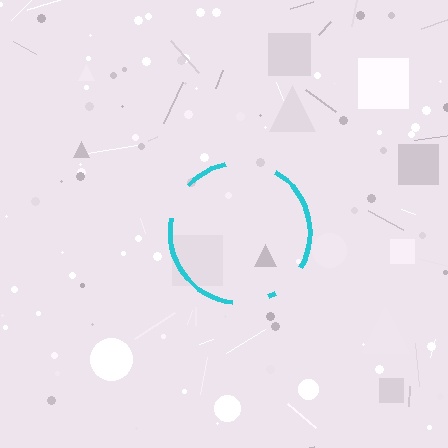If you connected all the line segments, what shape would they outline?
They would outline a circle.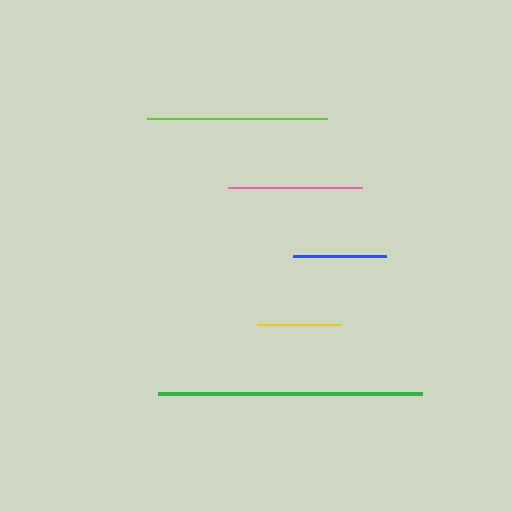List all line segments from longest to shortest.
From longest to shortest: green, lime, pink, blue, yellow.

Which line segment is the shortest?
The yellow line is the shortest at approximately 84 pixels.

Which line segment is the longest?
The green line is the longest at approximately 264 pixels.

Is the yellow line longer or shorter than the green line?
The green line is longer than the yellow line.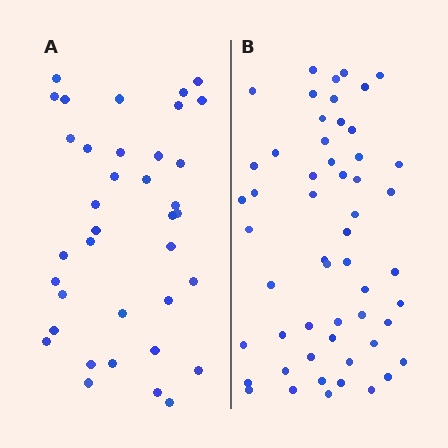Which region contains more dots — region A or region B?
Region B (the right region) has more dots.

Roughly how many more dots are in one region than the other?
Region B has approximately 15 more dots than region A.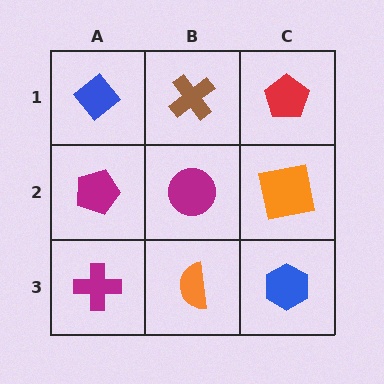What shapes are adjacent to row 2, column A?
A blue diamond (row 1, column A), a magenta cross (row 3, column A), a magenta circle (row 2, column B).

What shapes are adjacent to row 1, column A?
A magenta pentagon (row 2, column A), a brown cross (row 1, column B).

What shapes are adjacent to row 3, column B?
A magenta circle (row 2, column B), a magenta cross (row 3, column A), a blue hexagon (row 3, column C).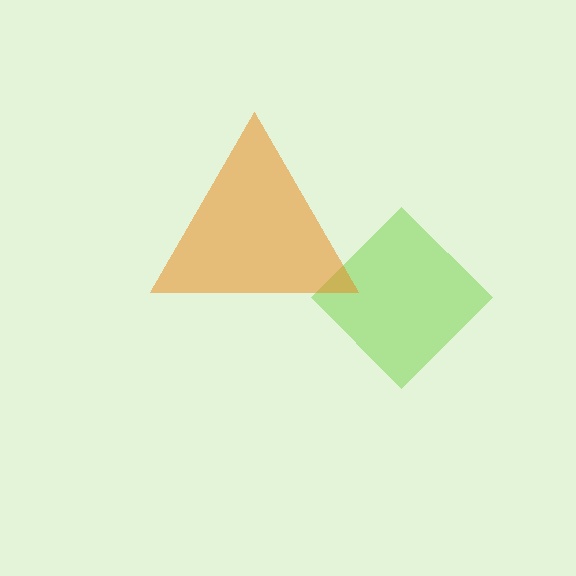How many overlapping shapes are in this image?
There are 2 overlapping shapes in the image.